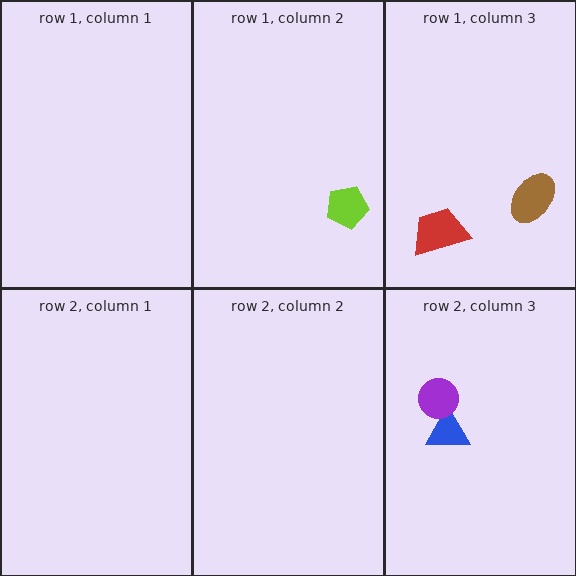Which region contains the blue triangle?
The row 2, column 3 region.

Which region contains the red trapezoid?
The row 1, column 3 region.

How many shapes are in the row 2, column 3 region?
2.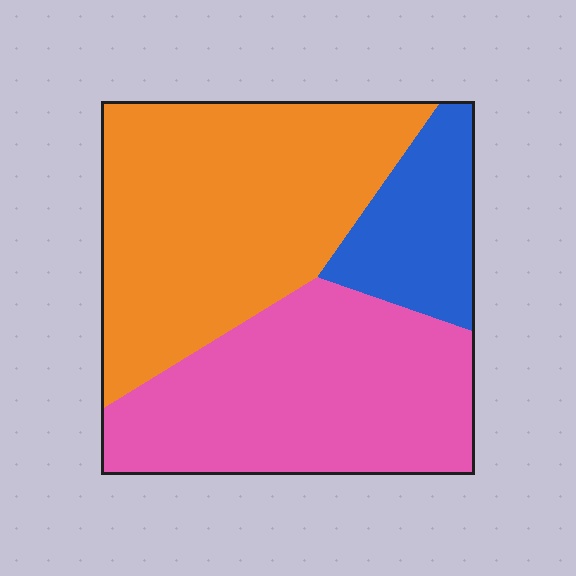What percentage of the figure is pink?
Pink takes up between a third and a half of the figure.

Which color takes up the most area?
Orange, at roughly 45%.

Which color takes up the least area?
Blue, at roughly 15%.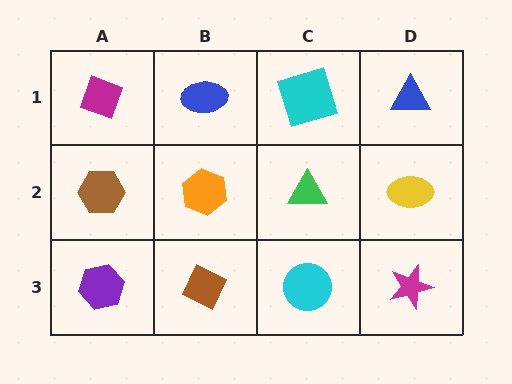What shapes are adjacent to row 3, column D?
A yellow ellipse (row 2, column D), a cyan circle (row 3, column C).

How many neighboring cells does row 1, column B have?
3.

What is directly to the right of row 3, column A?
A brown diamond.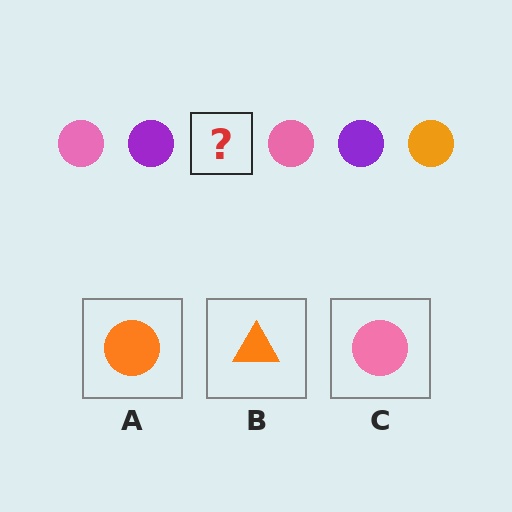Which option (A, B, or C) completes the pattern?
A.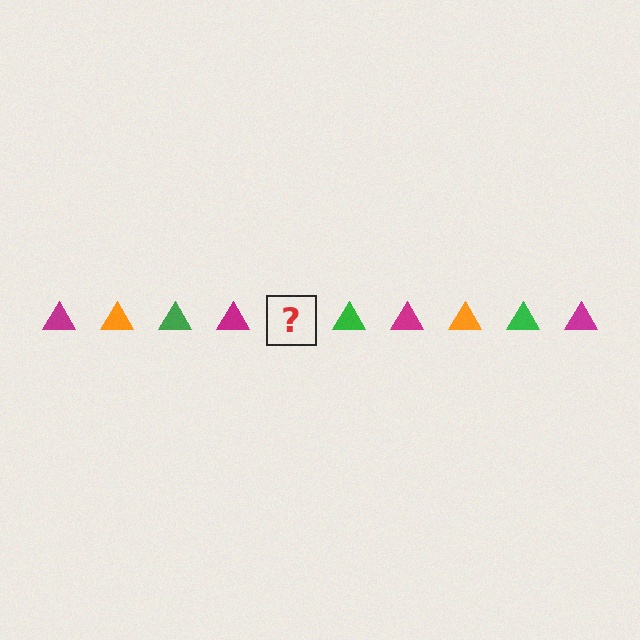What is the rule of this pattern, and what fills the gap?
The rule is that the pattern cycles through magenta, orange, green triangles. The gap should be filled with an orange triangle.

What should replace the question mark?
The question mark should be replaced with an orange triangle.